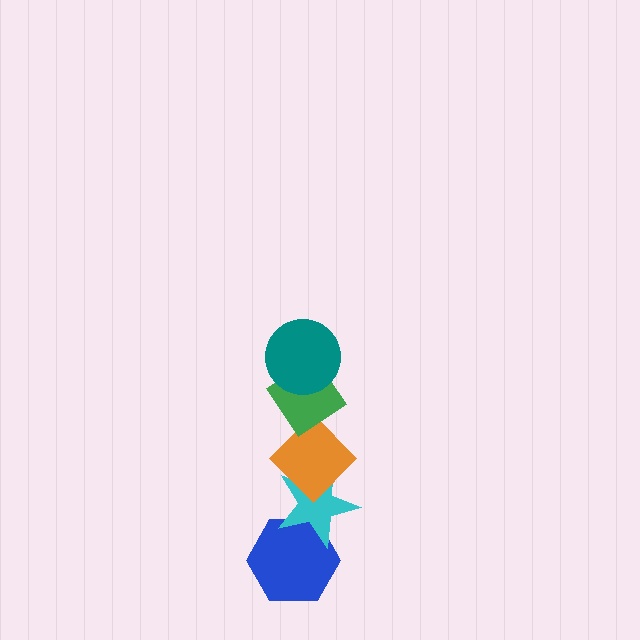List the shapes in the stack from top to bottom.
From top to bottom: the teal circle, the green diamond, the orange diamond, the cyan star, the blue hexagon.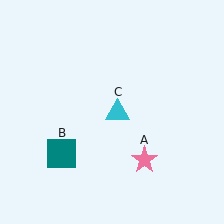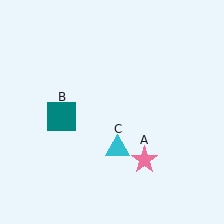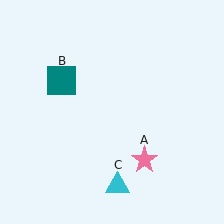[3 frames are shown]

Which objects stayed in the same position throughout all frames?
Pink star (object A) remained stationary.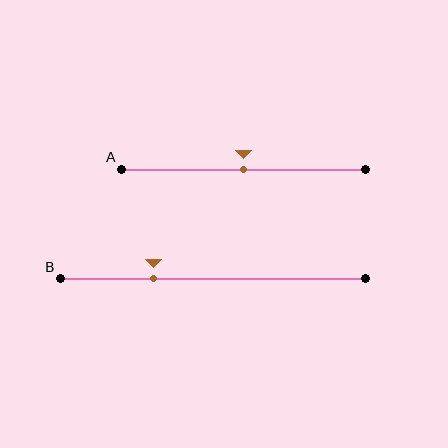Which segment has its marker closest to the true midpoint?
Segment A has its marker closest to the true midpoint.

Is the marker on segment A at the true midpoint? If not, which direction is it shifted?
Yes, the marker on segment A is at the true midpoint.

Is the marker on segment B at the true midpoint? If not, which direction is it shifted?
No, the marker on segment B is shifted to the left by about 19% of the segment length.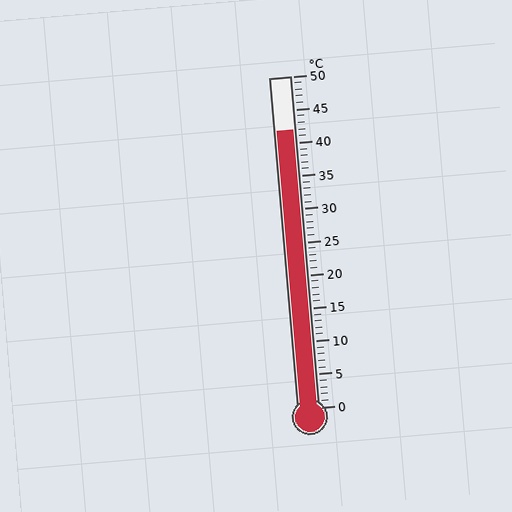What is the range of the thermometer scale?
The thermometer scale ranges from 0°C to 50°C.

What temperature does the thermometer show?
The thermometer shows approximately 42°C.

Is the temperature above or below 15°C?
The temperature is above 15°C.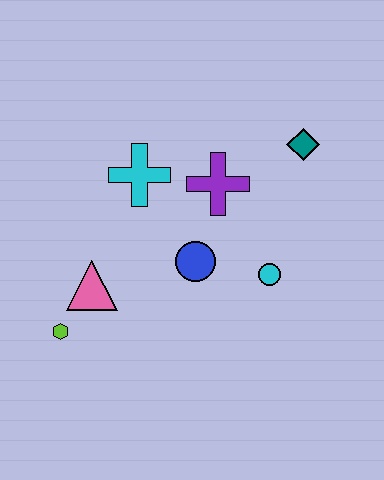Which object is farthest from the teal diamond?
The lime hexagon is farthest from the teal diamond.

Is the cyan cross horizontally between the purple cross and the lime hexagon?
Yes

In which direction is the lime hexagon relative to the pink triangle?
The lime hexagon is below the pink triangle.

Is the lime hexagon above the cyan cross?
No